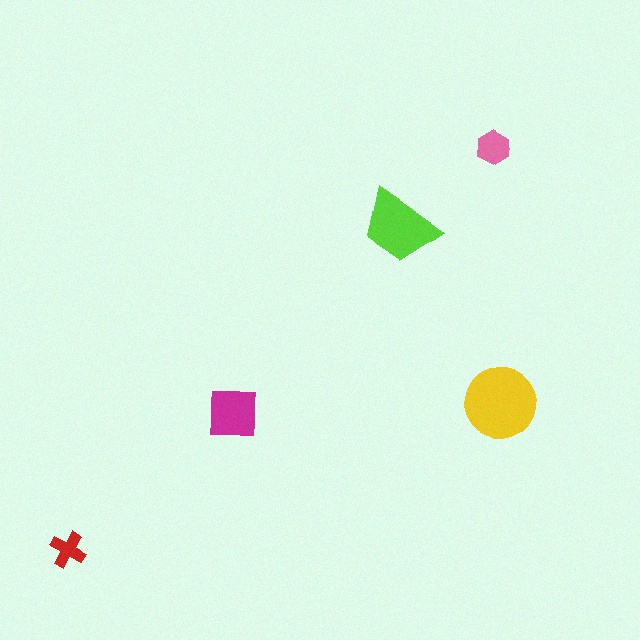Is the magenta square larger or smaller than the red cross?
Larger.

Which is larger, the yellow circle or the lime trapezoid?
The yellow circle.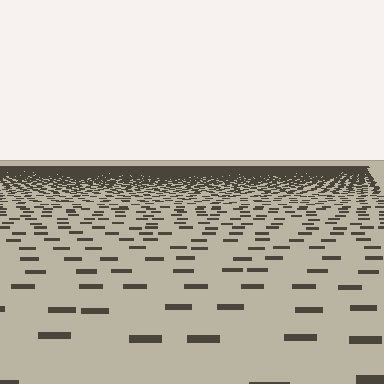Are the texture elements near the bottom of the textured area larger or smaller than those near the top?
Larger. Near the bottom, elements are closer to the viewer and appear at a bigger on-screen size.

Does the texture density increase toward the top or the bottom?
Density increases toward the top.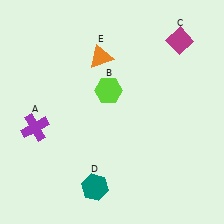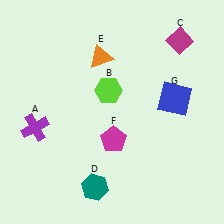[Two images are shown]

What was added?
A magenta pentagon (F), a blue square (G) were added in Image 2.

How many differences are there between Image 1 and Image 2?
There are 2 differences between the two images.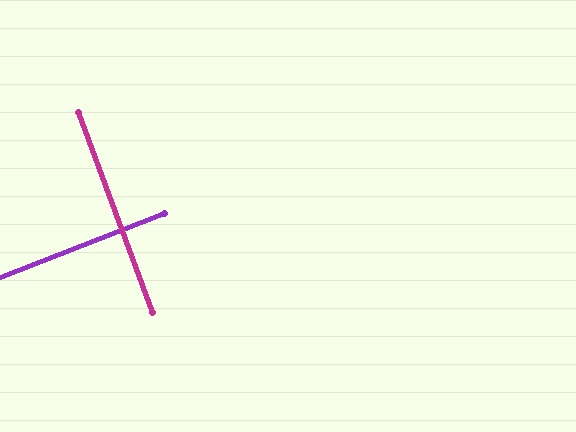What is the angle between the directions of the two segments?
Approximately 89 degrees.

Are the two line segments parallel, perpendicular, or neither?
Perpendicular — they meet at approximately 89°.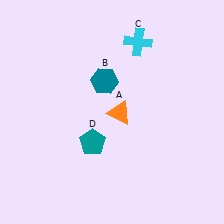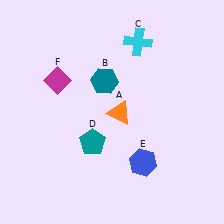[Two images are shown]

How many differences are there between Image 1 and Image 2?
There are 2 differences between the two images.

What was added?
A blue hexagon (E), a magenta diamond (F) were added in Image 2.